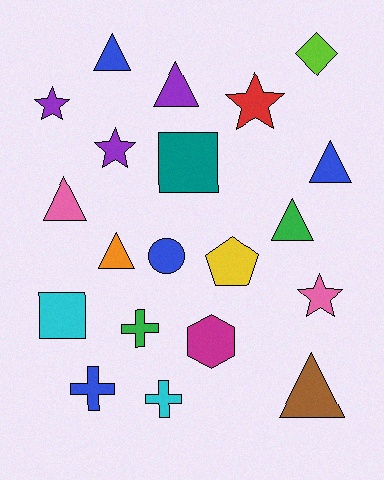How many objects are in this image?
There are 20 objects.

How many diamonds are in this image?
There is 1 diamond.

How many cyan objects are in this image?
There are 2 cyan objects.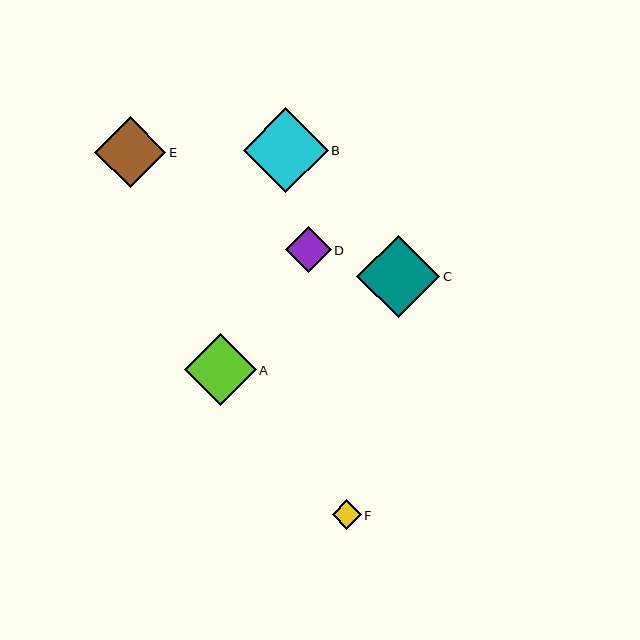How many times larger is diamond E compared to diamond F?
Diamond E is approximately 2.4 times the size of diamond F.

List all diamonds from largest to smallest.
From largest to smallest: B, C, A, E, D, F.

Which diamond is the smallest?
Diamond F is the smallest with a size of approximately 29 pixels.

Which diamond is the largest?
Diamond B is the largest with a size of approximately 85 pixels.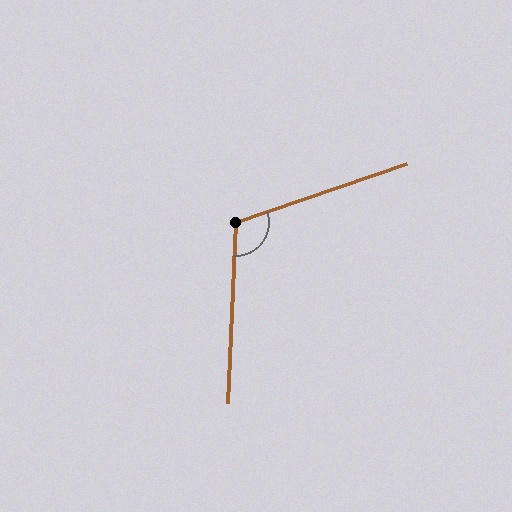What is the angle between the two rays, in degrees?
Approximately 111 degrees.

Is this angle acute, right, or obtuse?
It is obtuse.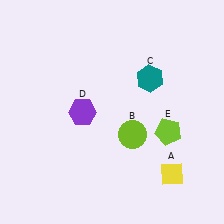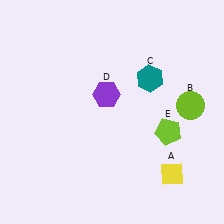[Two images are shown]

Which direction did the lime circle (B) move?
The lime circle (B) moved right.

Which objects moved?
The objects that moved are: the lime circle (B), the purple hexagon (D).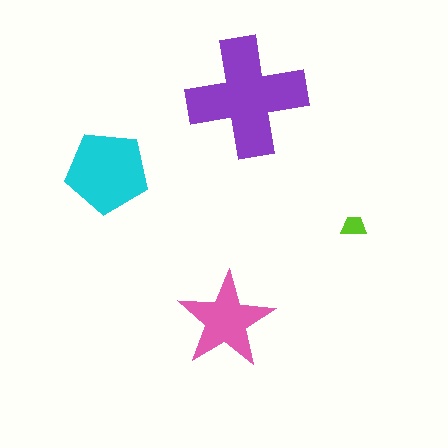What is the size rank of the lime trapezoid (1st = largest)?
4th.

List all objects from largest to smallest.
The purple cross, the cyan pentagon, the pink star, the lime trapezoid.